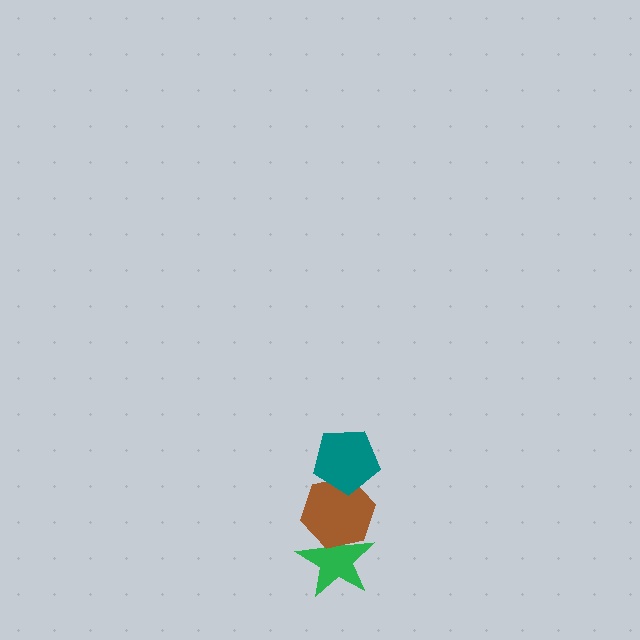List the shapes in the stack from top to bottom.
From top to bottom: the teal pentagon, the brown hexagon, the green star.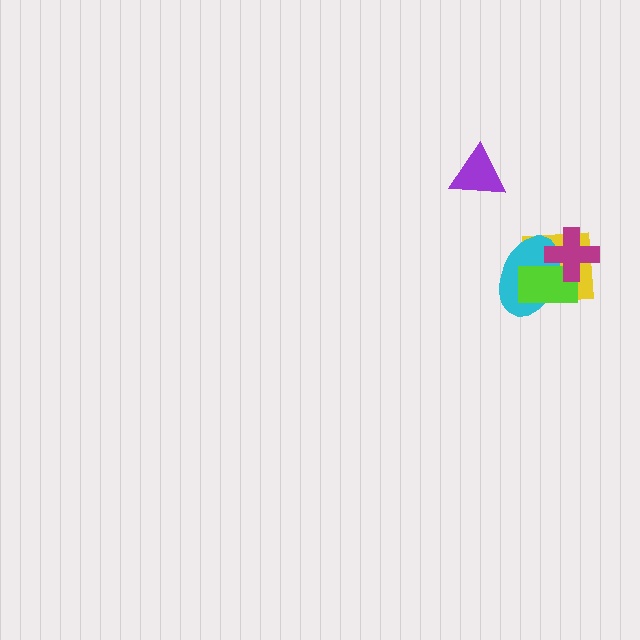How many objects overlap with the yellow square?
3 objects overlap with the yellow square.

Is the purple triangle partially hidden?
No, no other shape covers it.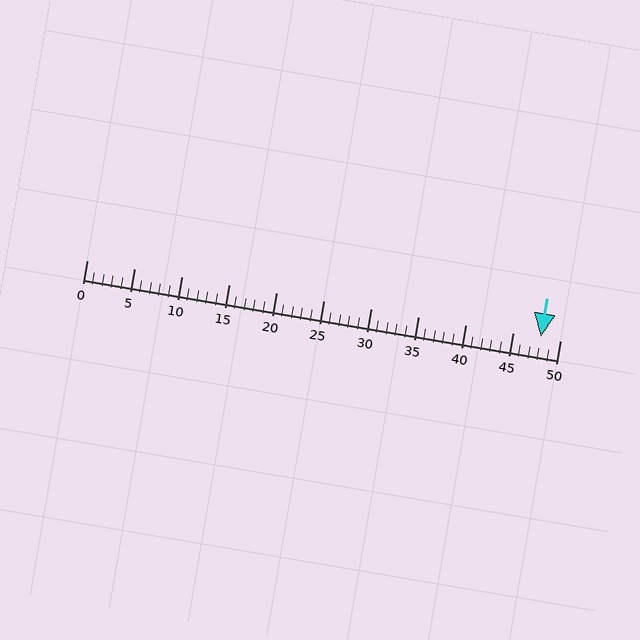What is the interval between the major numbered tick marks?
The major tick marks are spaced 5 units apart.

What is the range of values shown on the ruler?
The ruler shows values from 0 to 50.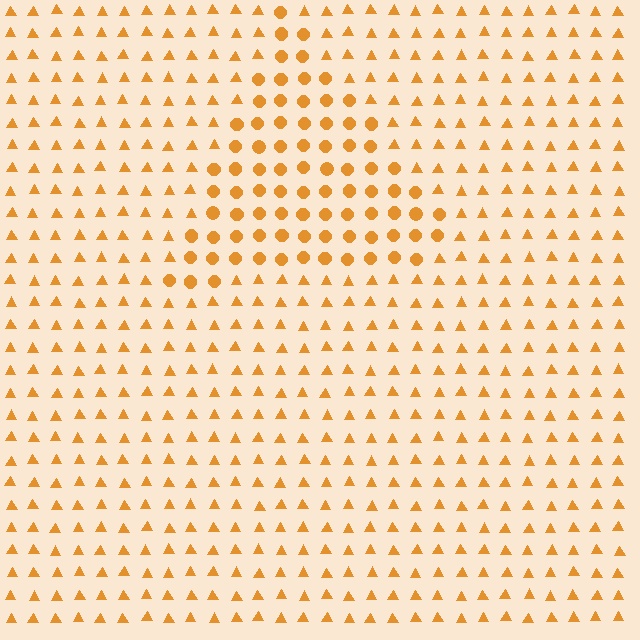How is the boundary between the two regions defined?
The boundary is defined by a change in element shape: circles inside vs. triangles outside. All elements share the same color and spacing.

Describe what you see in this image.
The image is filled with small orange elements arranged in a uniform grid. A triangle-shaped region contains circles, while the surrounding area contains triangles. The boundary is defined purely by the change in element shape.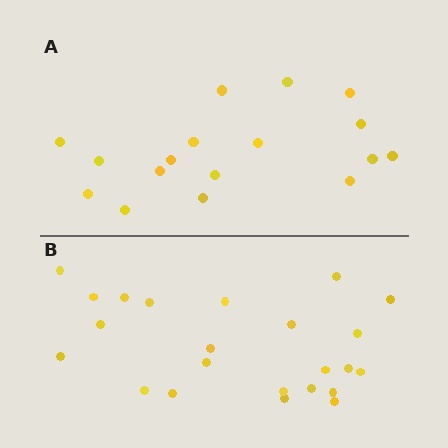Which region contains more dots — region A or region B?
Region B (the bottom region) has more dots.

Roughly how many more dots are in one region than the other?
Region B has about 6 more dots than region A.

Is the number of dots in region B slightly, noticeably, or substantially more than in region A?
Region B has noticeably more, but not dramatically so. The ratio is roughly 1.4 to 1.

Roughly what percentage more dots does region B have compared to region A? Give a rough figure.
About 35% more.